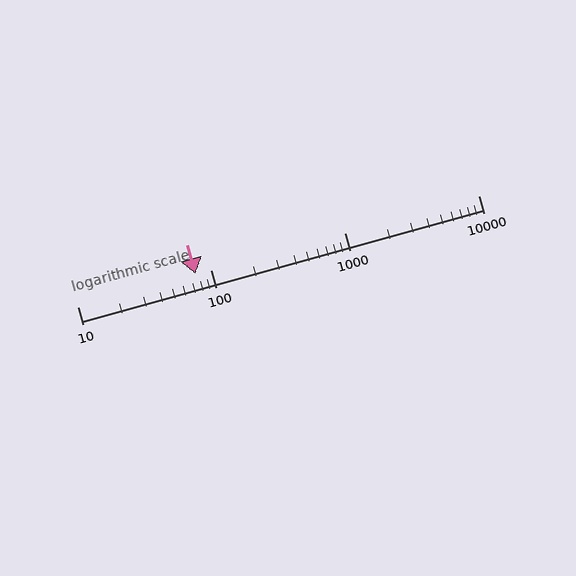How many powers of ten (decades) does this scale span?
The scale spans 3 decades, from 10 to 10000.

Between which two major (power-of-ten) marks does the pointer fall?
The pointer is between 10 and 100.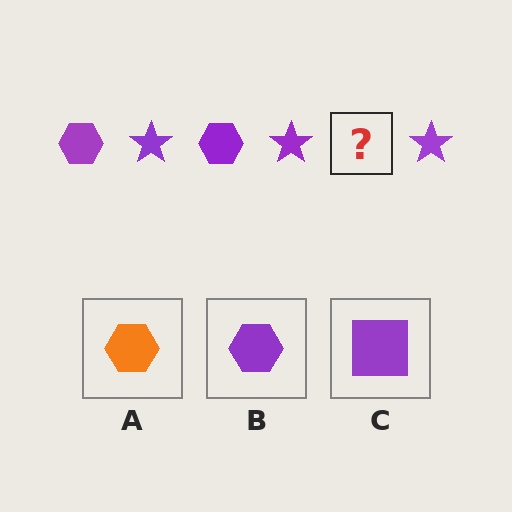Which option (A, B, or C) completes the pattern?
B.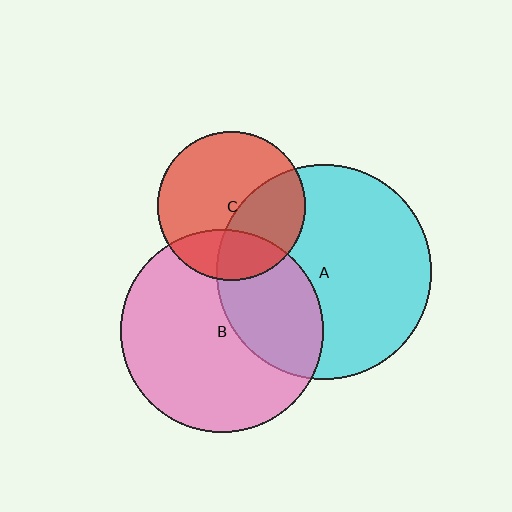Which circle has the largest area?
Circle A (cyan).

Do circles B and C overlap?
Yes.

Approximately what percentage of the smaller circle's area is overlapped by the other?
Approximately 25%.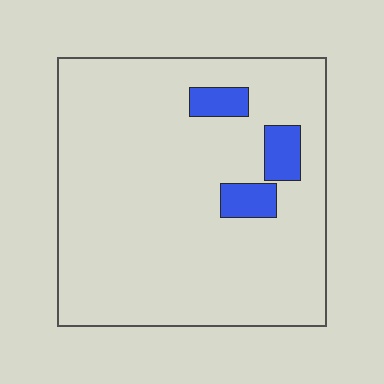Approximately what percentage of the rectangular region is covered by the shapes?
Approximately 10%.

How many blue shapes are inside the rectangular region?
3.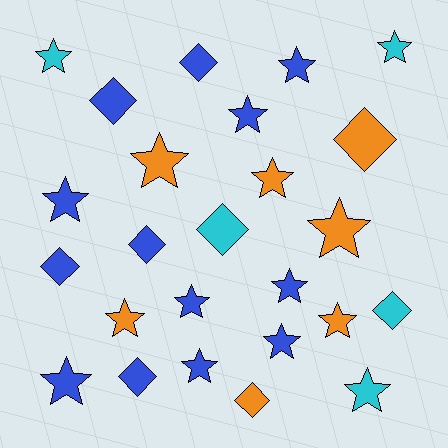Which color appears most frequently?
Blue, with 13 objects.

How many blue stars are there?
There are 8 blue stars.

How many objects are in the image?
There are 25 objects.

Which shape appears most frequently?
Star, with 16 objects.